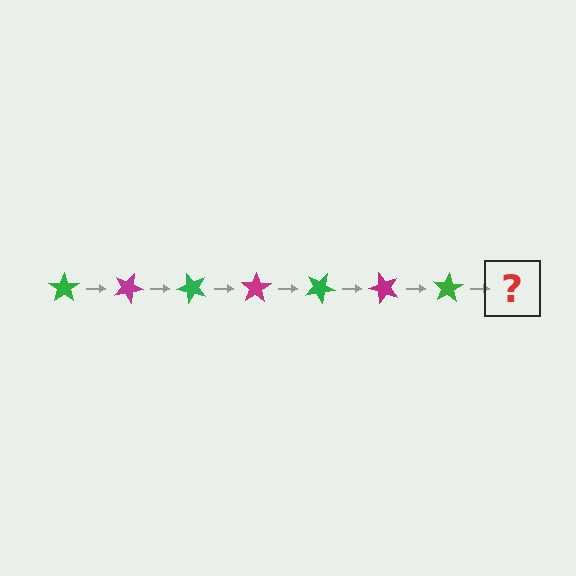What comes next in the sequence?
The next element should be a magenta star, rotated 175 degrees from the start.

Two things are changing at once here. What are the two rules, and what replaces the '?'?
The two rules are that it rotates 25 degrees each step and the color cycles through green and magenta. The '?' should be a magenta star, rotated 175 degrees from the start.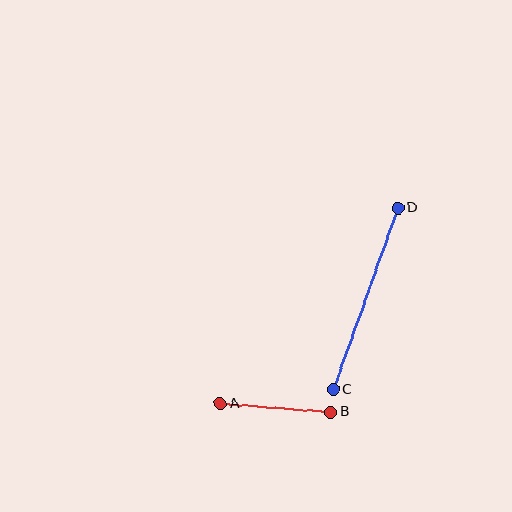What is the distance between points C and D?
The distance is approximately 193 pixels.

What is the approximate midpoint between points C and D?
The midpoint is at approximately (366, 299) pixels.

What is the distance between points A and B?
The distance is approximately 111 pixels.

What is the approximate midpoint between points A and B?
The midpoint is at approximately (275, 408) pixels.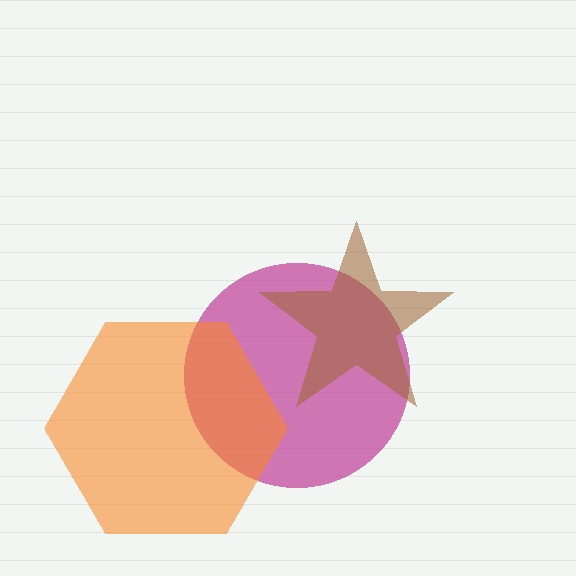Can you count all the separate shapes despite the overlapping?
Yes, there are 3 separate shapes.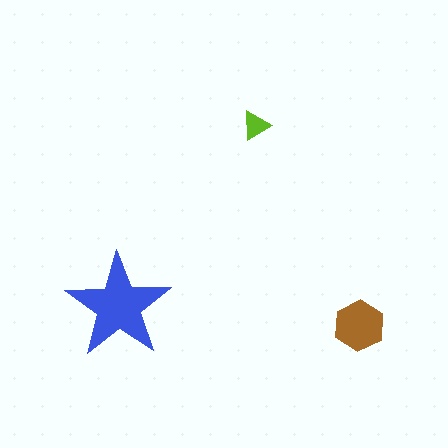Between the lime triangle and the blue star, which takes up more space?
The blue star.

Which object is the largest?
The blue star.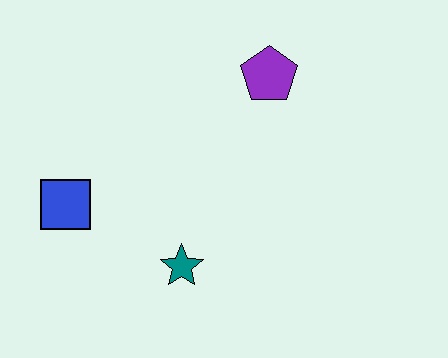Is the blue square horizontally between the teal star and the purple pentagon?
No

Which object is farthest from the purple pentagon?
The blue square is farthest from the purple pentagon.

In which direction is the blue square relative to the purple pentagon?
The blue square is to the left of the purple pentagon.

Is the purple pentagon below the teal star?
No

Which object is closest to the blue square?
The teal star is closest to the blue square.